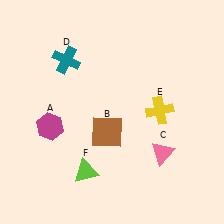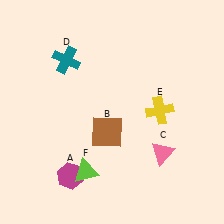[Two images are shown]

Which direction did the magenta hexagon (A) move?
The magenta hexagon (A) moved down.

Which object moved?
The magenta hexagon (A) moved down.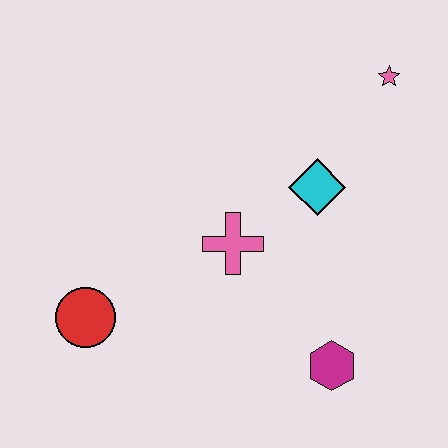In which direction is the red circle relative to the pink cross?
The red circle is to the left of the pink cross.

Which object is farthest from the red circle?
The pink star is farthest from the red circle.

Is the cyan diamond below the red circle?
No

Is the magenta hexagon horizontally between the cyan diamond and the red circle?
No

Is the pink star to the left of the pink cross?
No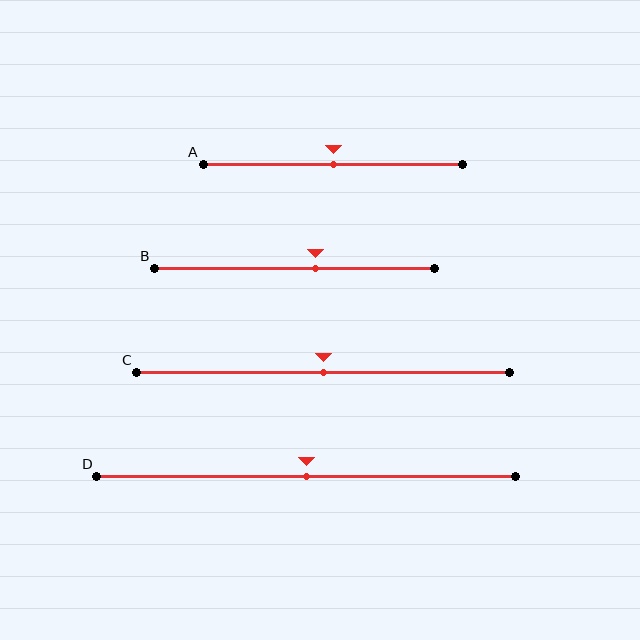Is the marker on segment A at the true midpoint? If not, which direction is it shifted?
Yes, the marker on segment A is at the true midpoint.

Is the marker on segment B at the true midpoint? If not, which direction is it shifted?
No, the marker on segment B is shifted to the right by about 7% of the segment length.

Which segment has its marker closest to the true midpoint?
Segment A has its marker closest to the true midpoint.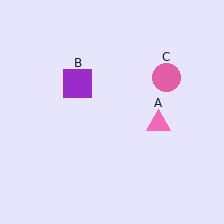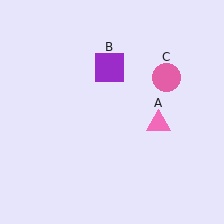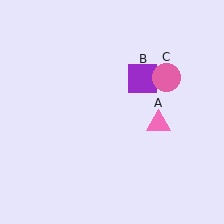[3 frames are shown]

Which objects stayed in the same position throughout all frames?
Pink triangle (object A) and pink circle (object C) remained stationary.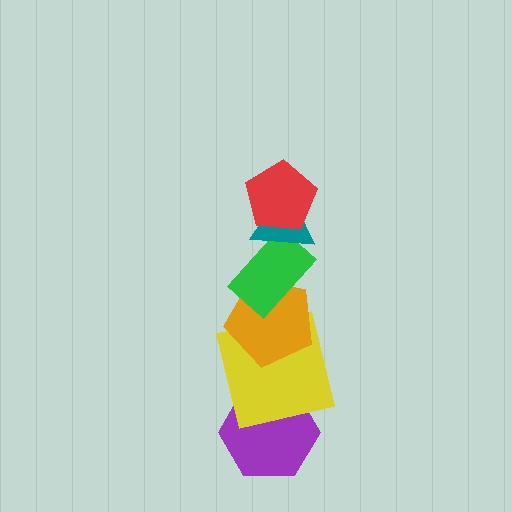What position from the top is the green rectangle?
The green rectangle is 3rd from the top.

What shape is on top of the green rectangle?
The teal triangle is on top of the green rectangle.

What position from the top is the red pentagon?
The red pentagon is 1st from the top.